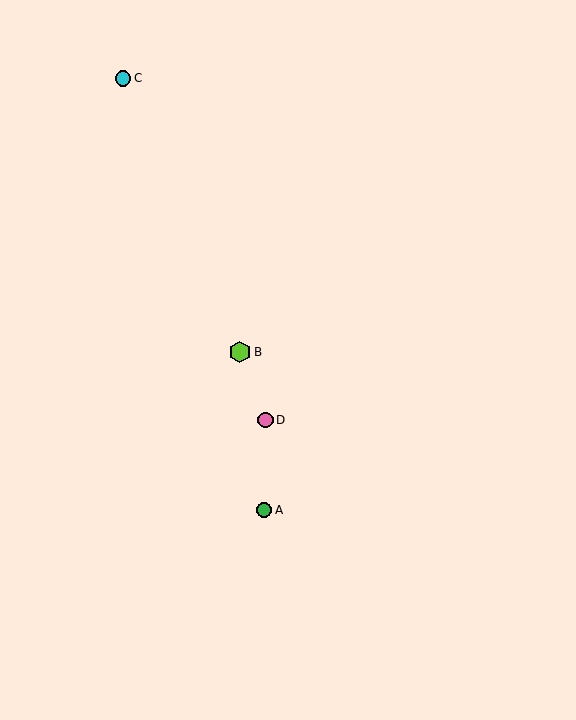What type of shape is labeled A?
Shape A is a green circle.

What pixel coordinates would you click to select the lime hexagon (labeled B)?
Click at (240, 352) to select the lime hexagon B.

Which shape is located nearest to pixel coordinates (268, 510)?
The green circle (labeled A) at (264, 510) is nearest to that location.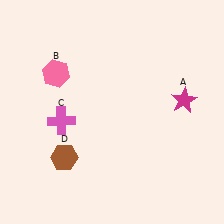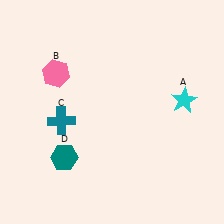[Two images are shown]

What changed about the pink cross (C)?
In Image 1, C is pink. In Image 2, it changed to teal.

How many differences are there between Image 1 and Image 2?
There are 3 differences between the two images.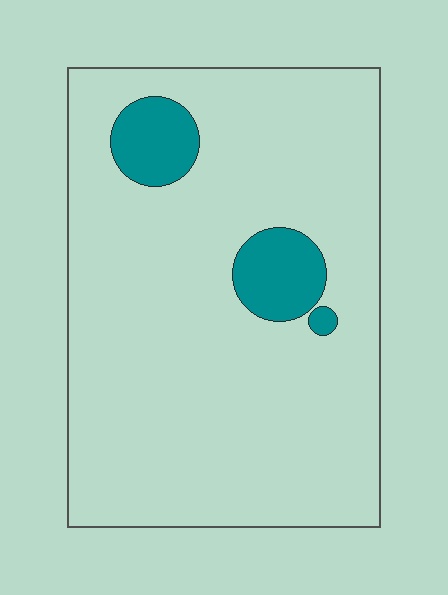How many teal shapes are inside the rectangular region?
3.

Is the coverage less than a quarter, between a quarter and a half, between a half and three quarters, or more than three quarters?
Less than a quarter.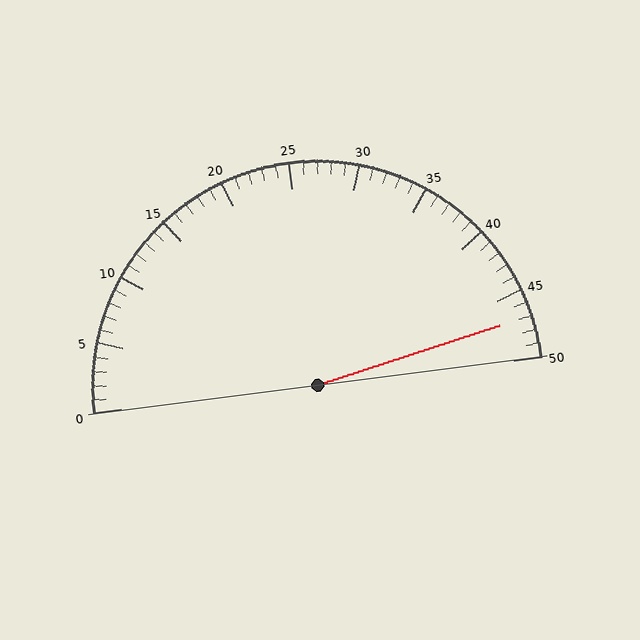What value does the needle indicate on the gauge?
The needle indicates approximately 47.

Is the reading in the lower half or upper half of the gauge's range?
The reading is in the upper half of the range (0 to 50).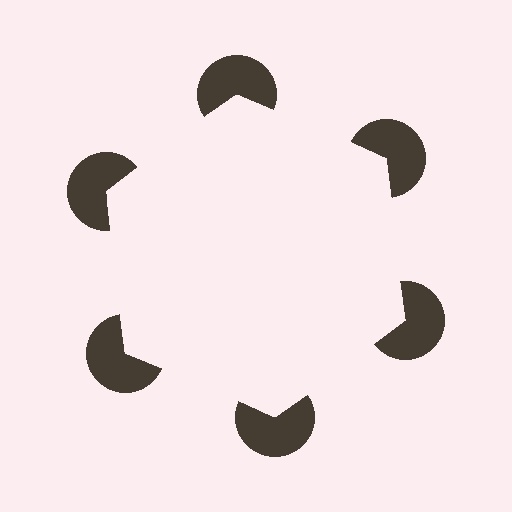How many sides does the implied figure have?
6 sides.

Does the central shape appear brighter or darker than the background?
It typically appears slightly brighter than the background, even though no actual brightness change is drawn.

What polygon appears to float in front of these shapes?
An illusory hexagon — its edges are inferred from the aligned wedge cuts in the pac-man discs, not physically drawn.